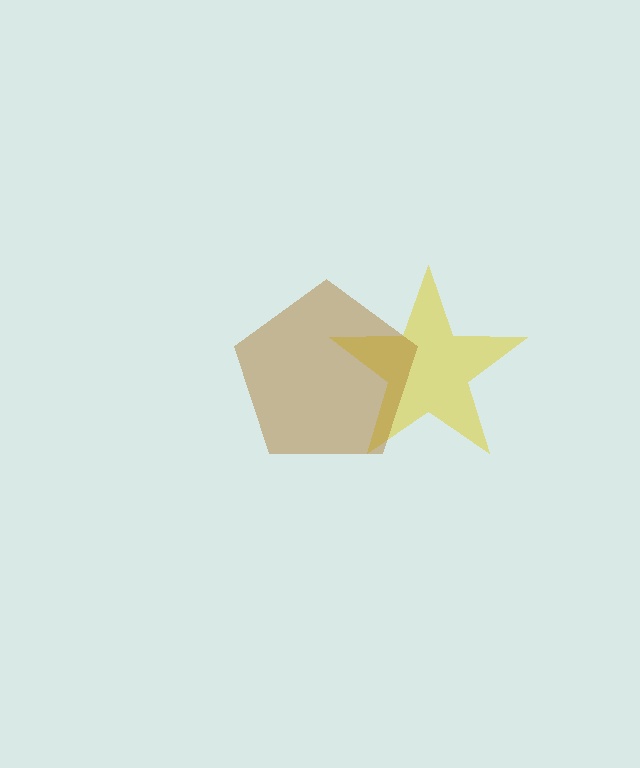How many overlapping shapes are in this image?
There are 2 overlapping shapes in the image.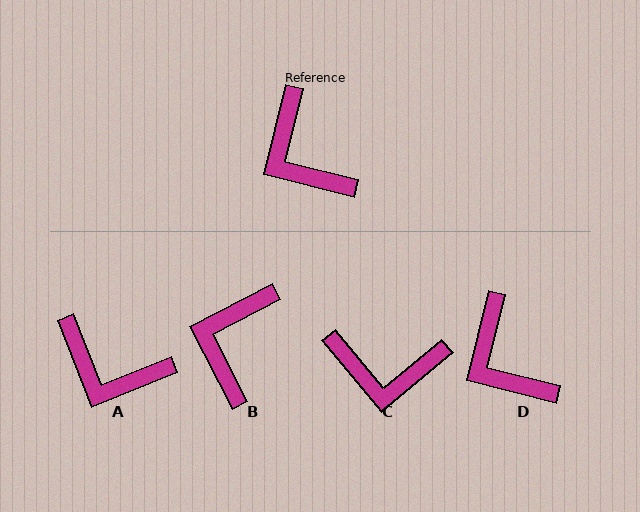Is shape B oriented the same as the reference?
No, it is off by about 49 degrees.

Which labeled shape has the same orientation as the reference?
D.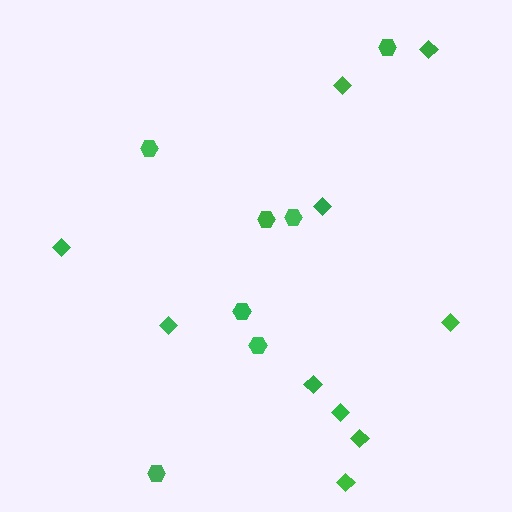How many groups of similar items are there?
There are 2 groups: one group of hexagons (7) and one group of diamonds (10).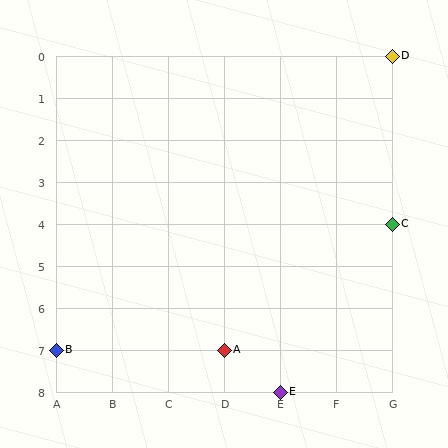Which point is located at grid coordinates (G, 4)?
Point C is at (G, 4).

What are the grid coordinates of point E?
Point E is at grid coordinates (E, 8).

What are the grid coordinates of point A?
Point A is at grid coordinates (D, 7).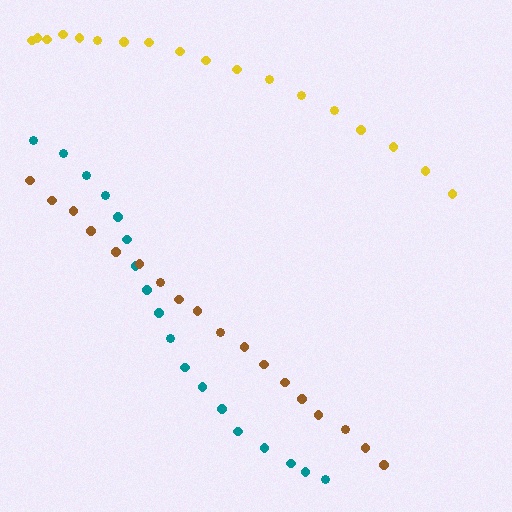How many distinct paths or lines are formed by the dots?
There are 3 distinct paths.